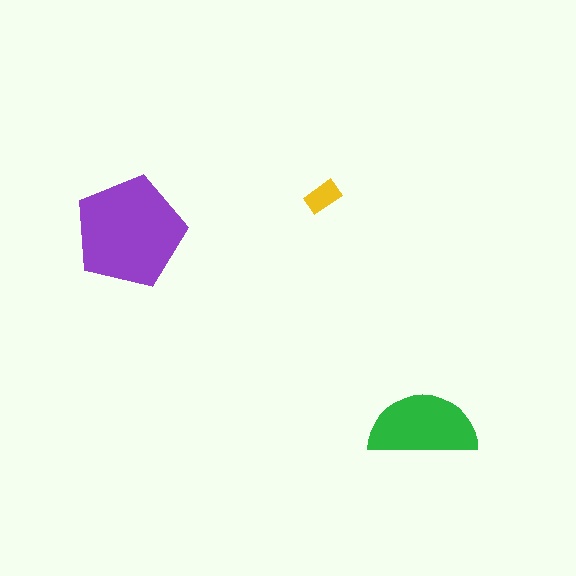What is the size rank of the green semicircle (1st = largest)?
2nd.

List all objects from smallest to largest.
The yellow rectangle, the green semicircle, the purple pentagon.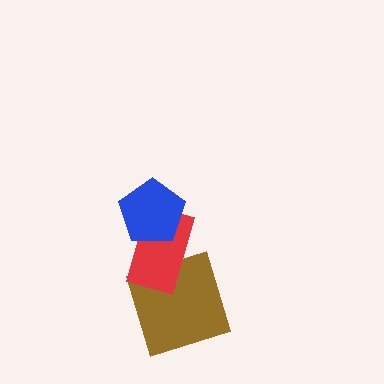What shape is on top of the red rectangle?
The blue pentagon is on top of the red rectangle.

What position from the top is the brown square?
The brown square is 3rd from the top.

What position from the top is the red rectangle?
The red rectangle is 2nd from the top.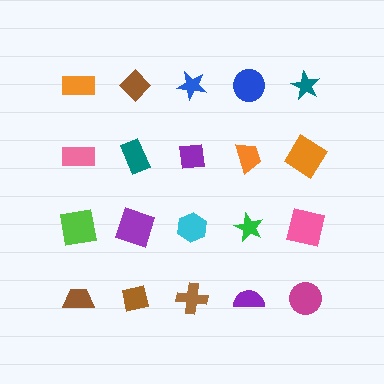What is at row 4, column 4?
A purple semicircle.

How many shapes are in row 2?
5 shapes.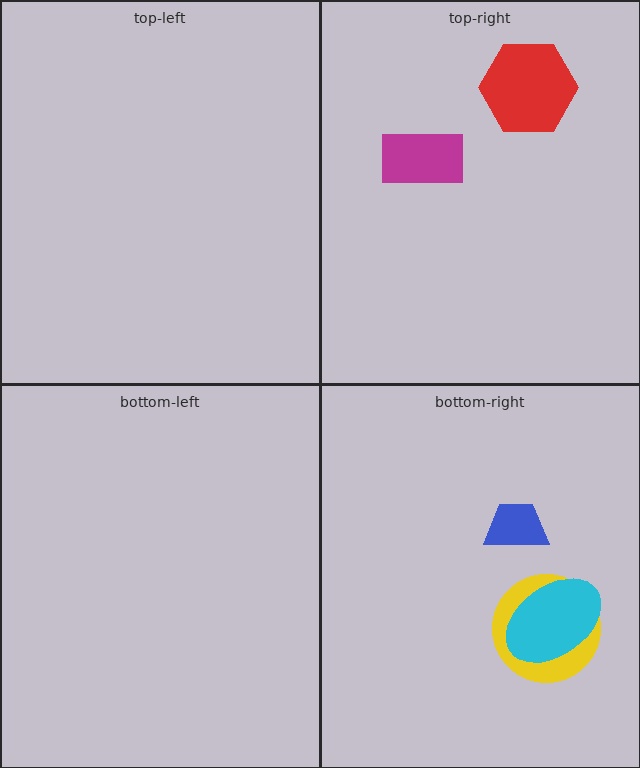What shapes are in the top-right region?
The red hexagon, the magenta rectangle.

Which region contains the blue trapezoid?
The bottom-right region.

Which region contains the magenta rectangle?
The top-right region.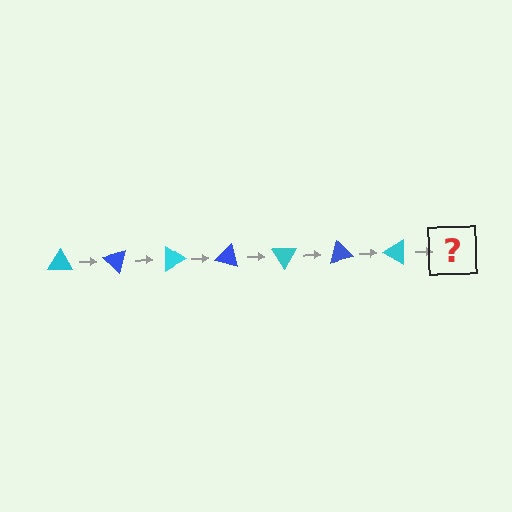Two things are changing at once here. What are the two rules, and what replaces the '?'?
The two rules are that it rotates 45 degrees each step and the color cycles through cyan and blue. The '?' should be a blue triangle, rotated 315 degrees from the start.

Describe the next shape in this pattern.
It should be a blue triangle, rotated 315 degrees from the start.